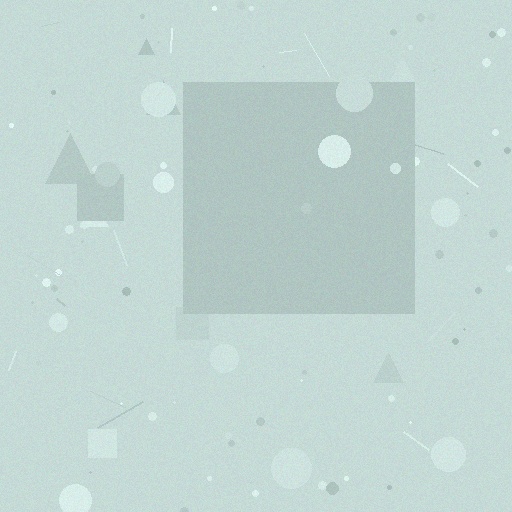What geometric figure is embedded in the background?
A square is embedded in the background.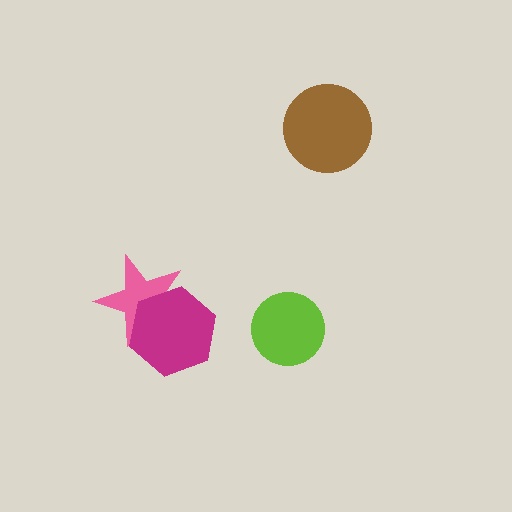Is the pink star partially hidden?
Yes, it is partially covered by another shape.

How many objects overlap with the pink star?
1 object overlaps with the pink star.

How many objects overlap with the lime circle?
0 objects overlap with the lime circle.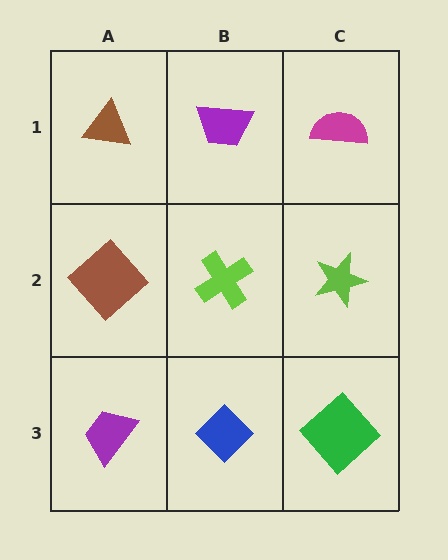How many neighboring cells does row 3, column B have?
3.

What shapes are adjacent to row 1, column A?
A brown diamond (row 2, column A), a purple trapezoid (row 1, column B).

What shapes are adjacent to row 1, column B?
A lime cross (row 2, column B), a brown triangle (row 1, column A), a magenta semicircle (row 1, column C).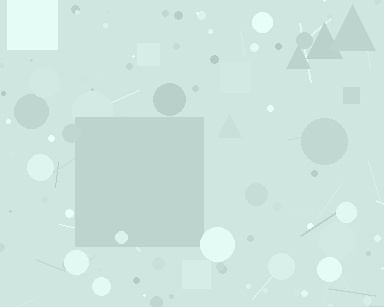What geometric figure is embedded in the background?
A square is embedded in the background.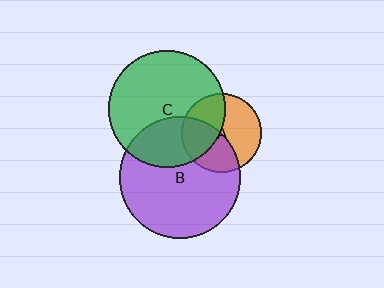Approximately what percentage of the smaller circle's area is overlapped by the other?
Approximately 45%.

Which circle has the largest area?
Circle B (purple).